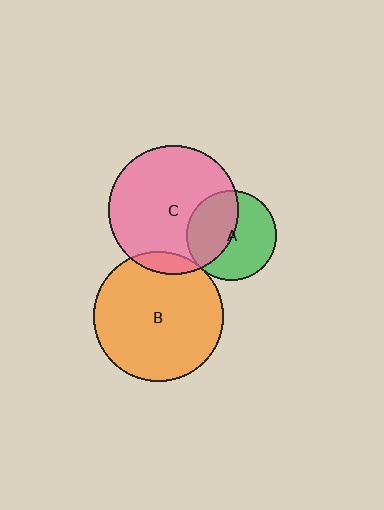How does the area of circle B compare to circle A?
Approximately 2.1 times.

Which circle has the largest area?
Circle B (orange).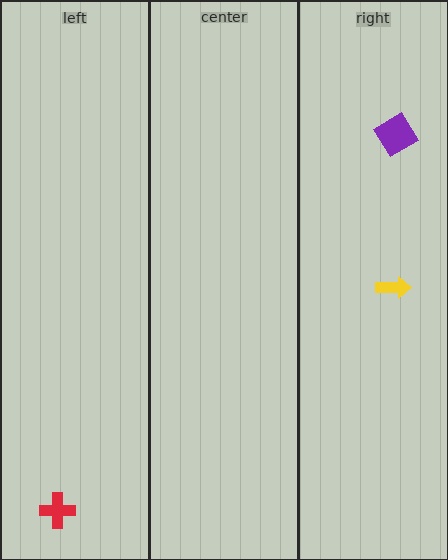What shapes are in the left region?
The red cross.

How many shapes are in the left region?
1.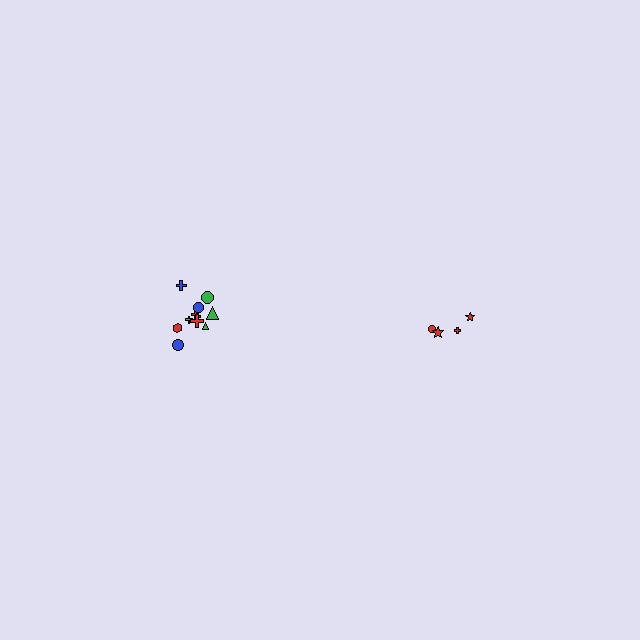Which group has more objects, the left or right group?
The left group.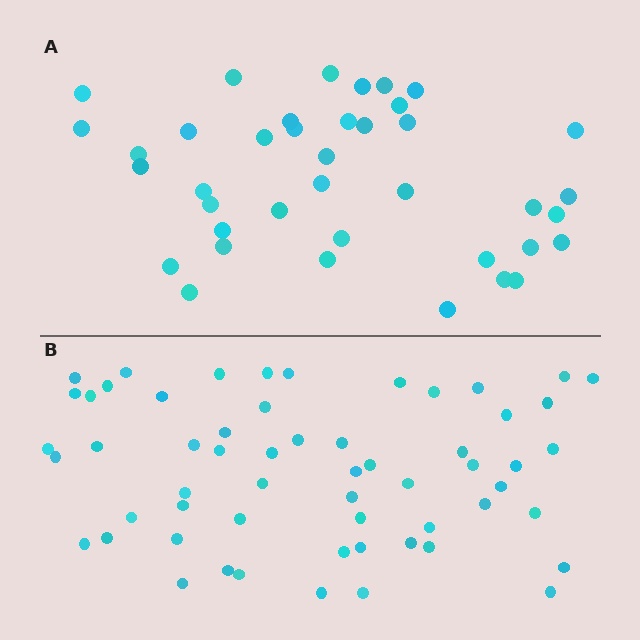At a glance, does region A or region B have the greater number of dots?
Region B (the bottom region) has more dots.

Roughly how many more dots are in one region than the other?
Region B has approximately 20 more dots than region A.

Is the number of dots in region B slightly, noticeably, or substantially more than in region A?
Region B has substantially more. The ratio is roughly 1.5 to 1.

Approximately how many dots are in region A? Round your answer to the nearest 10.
About 40 dots. (The exact count is 39, which rounds to 40.)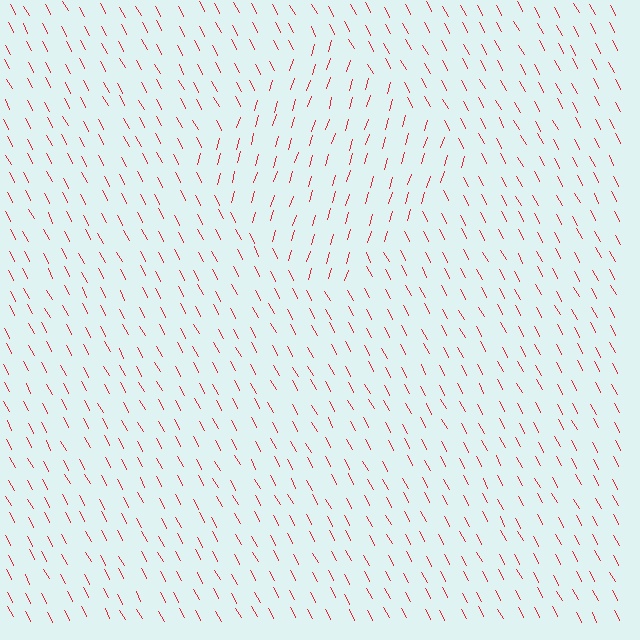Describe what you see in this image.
The image is filled with small red line segments. A diamond region in the image has lines oriented differently from the surrounding lines, creating a visible texture boundary.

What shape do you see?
I see a diamond.